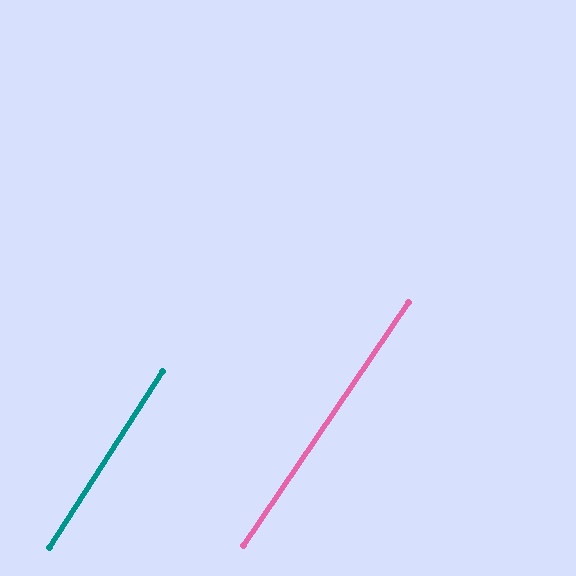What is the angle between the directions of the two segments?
Approximately 1 degree.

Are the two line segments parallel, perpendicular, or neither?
Parallel — their directions differ by only 1.4°.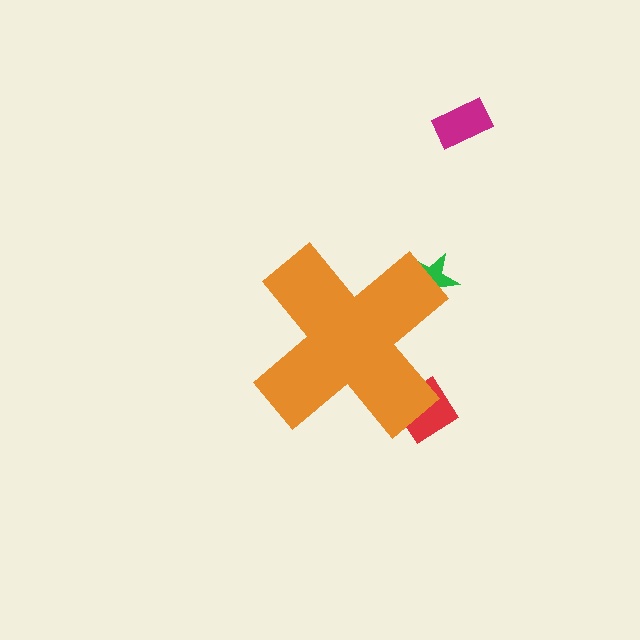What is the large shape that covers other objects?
An orange cross.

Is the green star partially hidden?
Yes, the green star is partially hidden behind the orange cross.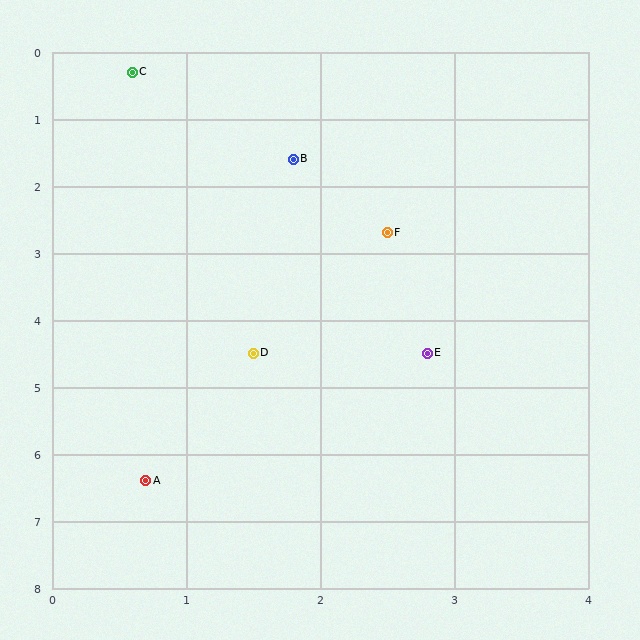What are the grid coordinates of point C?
Point C is at approximately (0.6, 0.3).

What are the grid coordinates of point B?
Point B is at approximately (1.8, 1.6).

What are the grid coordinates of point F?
Point F is at approximately (2.5, 2.7).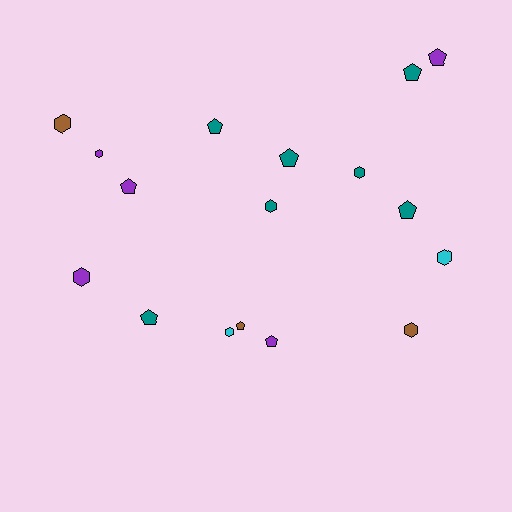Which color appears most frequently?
Teal, with 7 objects.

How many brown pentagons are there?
There is 1 brown pentagon.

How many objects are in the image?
There are 17 objects.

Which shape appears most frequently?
Pentagon, with 9 objects.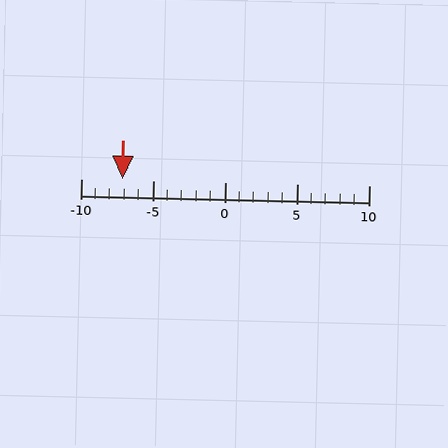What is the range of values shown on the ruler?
The ruler shows values from -10 to 10.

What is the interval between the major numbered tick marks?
The major tick marks are spaced 5 units apart.